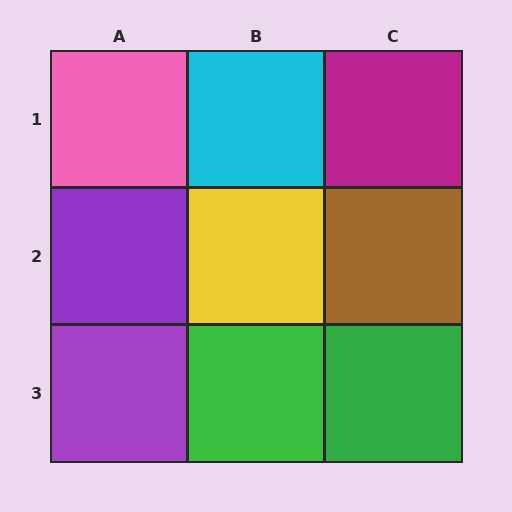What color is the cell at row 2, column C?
Brown.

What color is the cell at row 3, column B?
Green.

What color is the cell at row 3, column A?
Purple.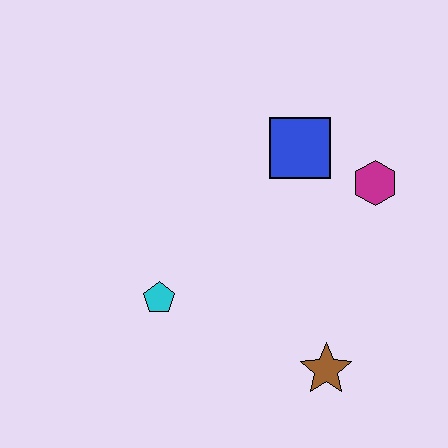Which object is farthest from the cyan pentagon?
The magenta hexagon is farthest from the cyan pentagon.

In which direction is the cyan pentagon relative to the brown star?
The cyan pentagon is to the left of the brown star.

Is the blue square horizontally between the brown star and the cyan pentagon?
Yes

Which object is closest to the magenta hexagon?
The blue square is closest to the magenta hexagon.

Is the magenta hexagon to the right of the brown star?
Yes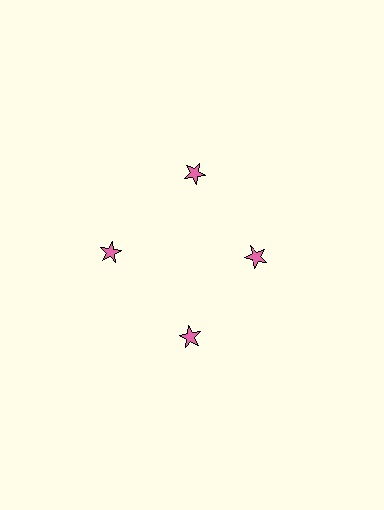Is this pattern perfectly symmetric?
No. The 4 pink stars are arranged in a ring, but one element near the 3 o'clock position is pulled inward toward the center, breaking the 4-fold rotational symmetry.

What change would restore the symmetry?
The symmetry would be restored by moving it outward, back onto the ring so that all 4 stars sit at equal angles and equal distance from the center.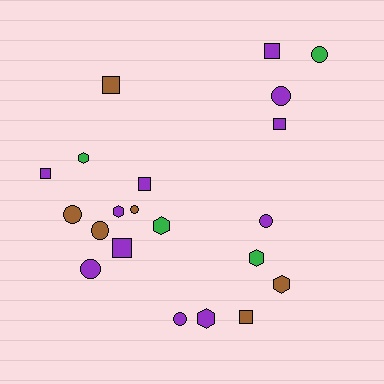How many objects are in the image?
There are 21 objects.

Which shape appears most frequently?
Circle, with 8 objects.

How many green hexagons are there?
There are 3 green hexagons.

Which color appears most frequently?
Purple, with 11 objects.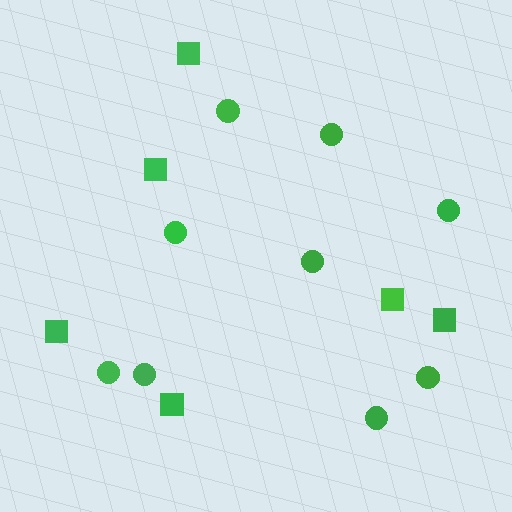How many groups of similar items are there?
There are 2 groups: one group of squares (6) and one group of circles (9).